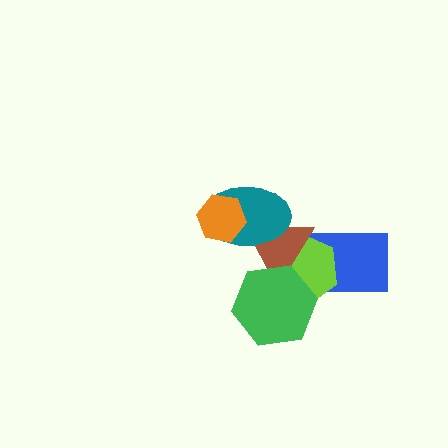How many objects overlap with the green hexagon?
3 objects overlap with the green hexagon.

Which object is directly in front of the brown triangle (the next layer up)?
The teal ellipse is directly in front of the brown triangle.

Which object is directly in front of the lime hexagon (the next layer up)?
The brown triangle is directly in front of the lime hexagon.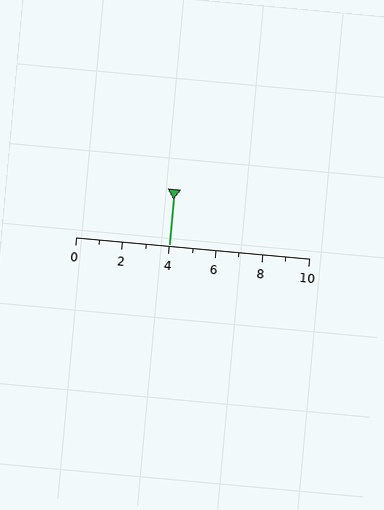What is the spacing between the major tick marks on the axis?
The major ticks are spaced 2 apart.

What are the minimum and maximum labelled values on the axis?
The axis runs from 0 to 10.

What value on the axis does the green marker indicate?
The marker indicates approximately 4.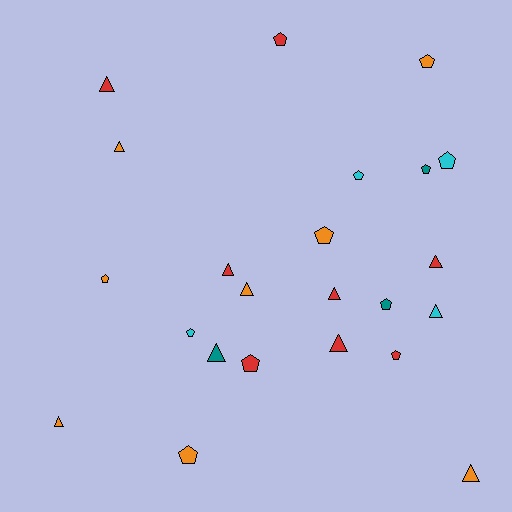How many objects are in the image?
There are 23 objects.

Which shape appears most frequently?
Pentagon, with 12 objects.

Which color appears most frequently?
Orange, with 8 objects.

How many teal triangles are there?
There is 1 teal triangle.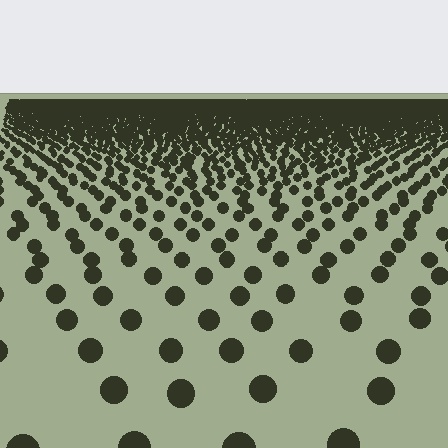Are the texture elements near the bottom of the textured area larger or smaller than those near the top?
Larger. Near the bottom, elements are closer to the viewer and appear at a bigger on-screen size.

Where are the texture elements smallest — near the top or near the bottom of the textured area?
Near the top.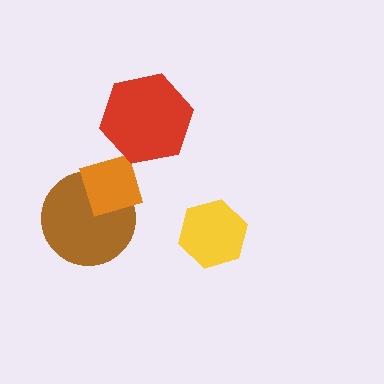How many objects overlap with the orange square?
1 object overlaps with the orange square.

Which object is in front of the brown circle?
The orange square is in front of the brown circle.